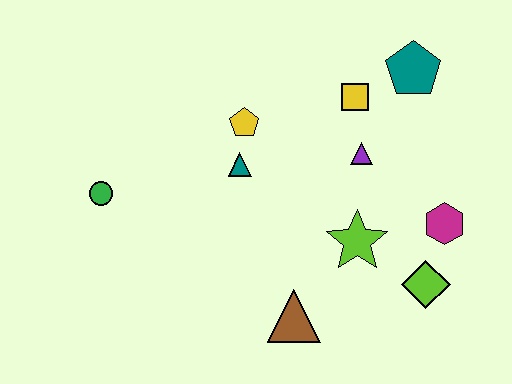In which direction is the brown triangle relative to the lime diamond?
The brown triangle is to the left of the lime diamond.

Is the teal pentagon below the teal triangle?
No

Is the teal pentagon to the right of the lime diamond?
No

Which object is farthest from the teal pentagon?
The green circle is farthest from the teal pentagon.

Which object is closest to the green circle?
The teal triangle is closest to the green circle.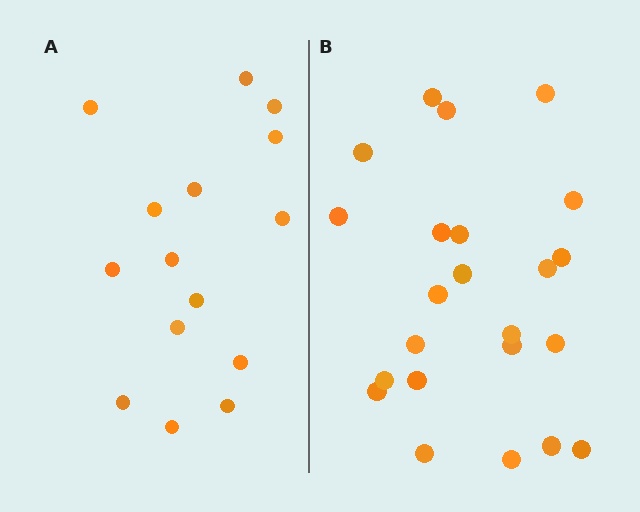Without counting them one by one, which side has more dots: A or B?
Region B (the right region) has more dots.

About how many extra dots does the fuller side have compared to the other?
Region B has roughly 8 or so more dots than region A.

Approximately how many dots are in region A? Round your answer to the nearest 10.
About 20 dots. (The exact count is 15, which rounds to 20.)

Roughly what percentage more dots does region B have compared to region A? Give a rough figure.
About 55% more.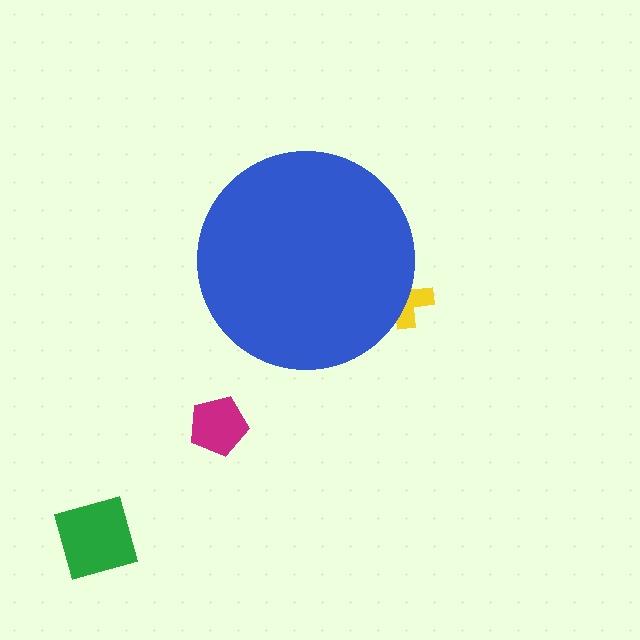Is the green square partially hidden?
No, the green square is fully visible.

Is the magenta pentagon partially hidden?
No, the magenta pentagon is fully visible.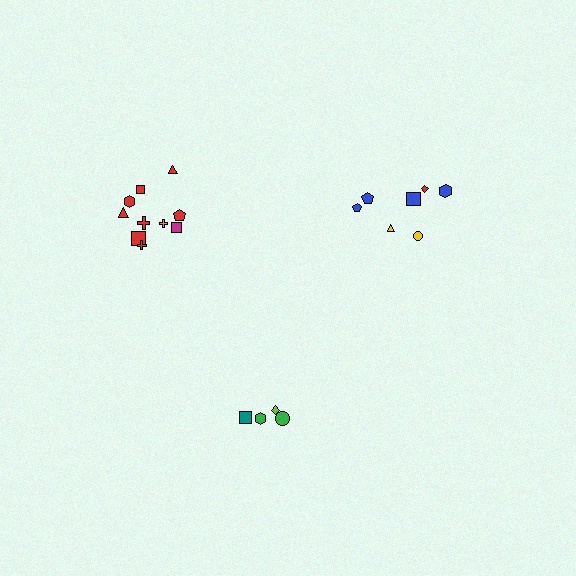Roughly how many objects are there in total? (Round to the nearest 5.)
Roughly 20 objects in total.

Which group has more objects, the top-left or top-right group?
The top-left group.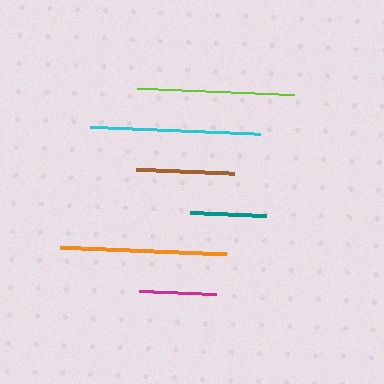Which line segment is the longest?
The cyan line is the longest at approximately 170 pixels.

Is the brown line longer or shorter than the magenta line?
The brown line is longer than the magenta line.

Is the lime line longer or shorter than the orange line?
The orange line is longer than the lime line.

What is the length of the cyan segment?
The cyan segment is approximately 170 pixels long.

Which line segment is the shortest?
The teal line is the shortest at approximately 76 pixels.